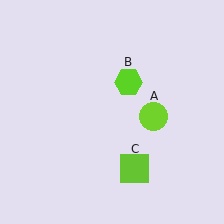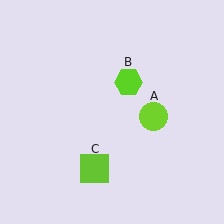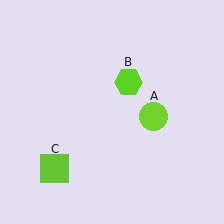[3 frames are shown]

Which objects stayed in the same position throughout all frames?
Lime circle (object A) and lime hexagon (object B) remained stationary.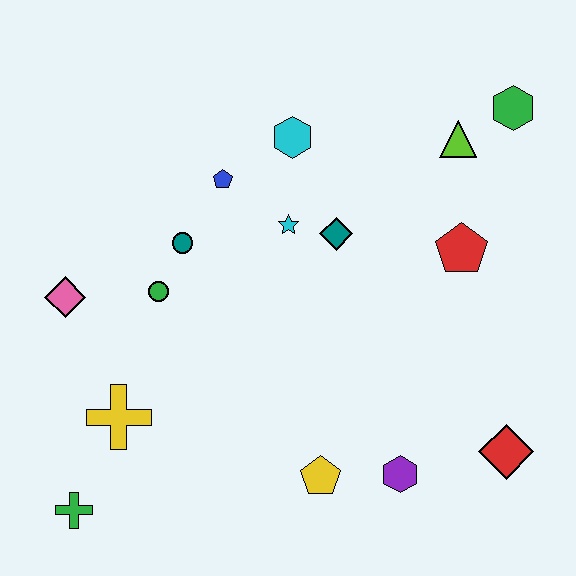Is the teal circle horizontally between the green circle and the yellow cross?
No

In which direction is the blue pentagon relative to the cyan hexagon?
The blue pentagon is to the left of the cyan hexagon.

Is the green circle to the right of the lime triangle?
No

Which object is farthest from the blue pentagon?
The red diamond is farthest from the blue pentagon.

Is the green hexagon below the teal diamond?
No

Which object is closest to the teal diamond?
The cyan star is closest to the teal diamond.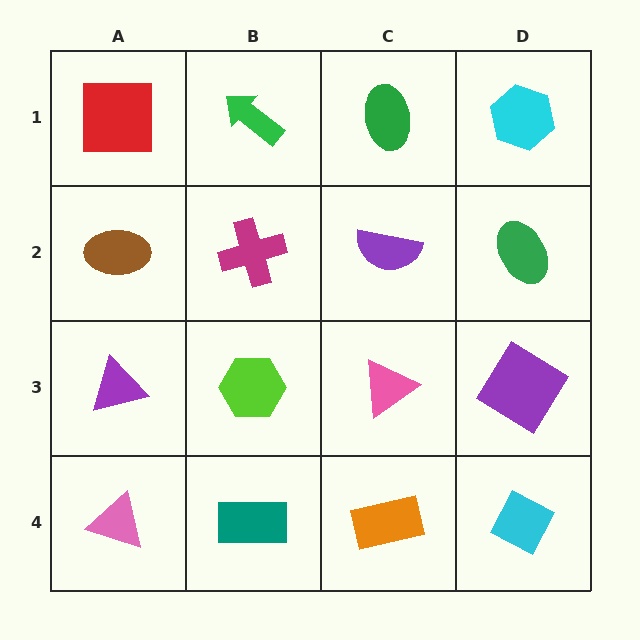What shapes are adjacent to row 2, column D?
A cyan hexagon (row 1, column D), a purple diamond (row 3, column D), a purple semicircle (row 2, column C).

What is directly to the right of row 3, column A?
A lime hexagon.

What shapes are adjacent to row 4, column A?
A purple triangle (row 3, column A), a teal rectangle (row 4, column B).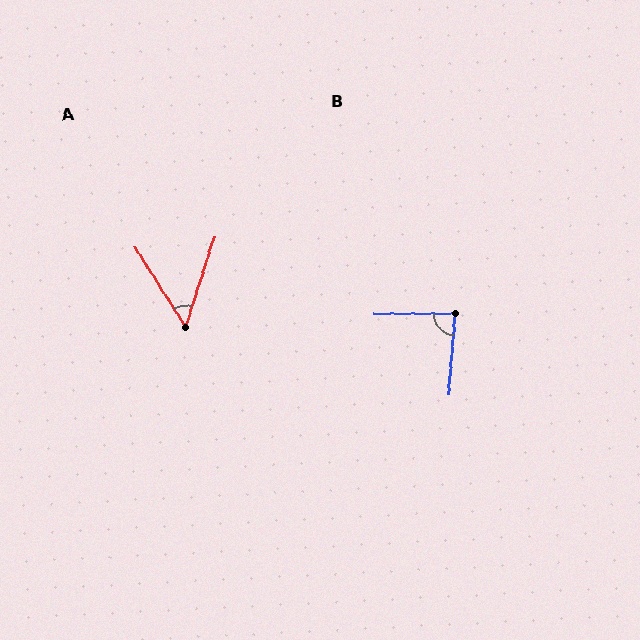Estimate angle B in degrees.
Approximately 85 degrees.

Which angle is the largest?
B, at approximately 85 degrees.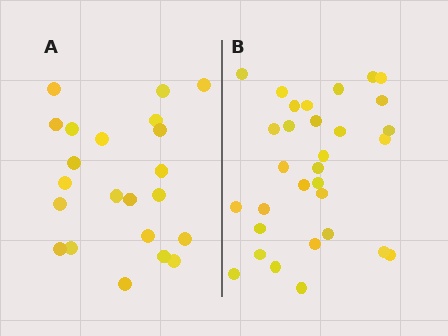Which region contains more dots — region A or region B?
Region B (the right region) has more dots.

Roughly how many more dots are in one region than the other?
Region B has roughly 8 or so more dots than region A.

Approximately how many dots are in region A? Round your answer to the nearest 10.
About 20 dots. (The exact count is 22, which rounds to 20.)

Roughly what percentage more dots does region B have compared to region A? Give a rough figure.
About 40% more.